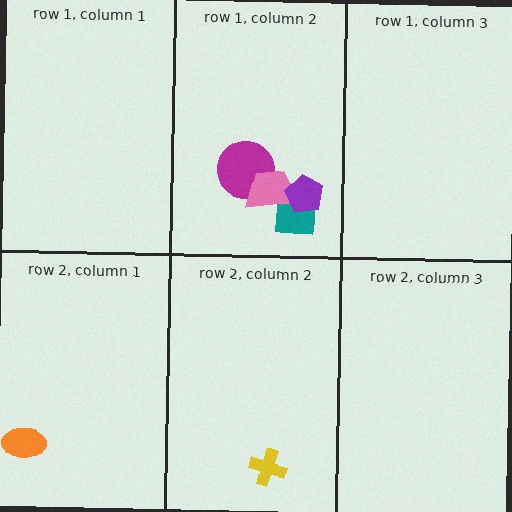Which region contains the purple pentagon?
The row 1, column 2 region.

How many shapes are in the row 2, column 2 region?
1.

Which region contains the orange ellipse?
The row 2, column 1 region.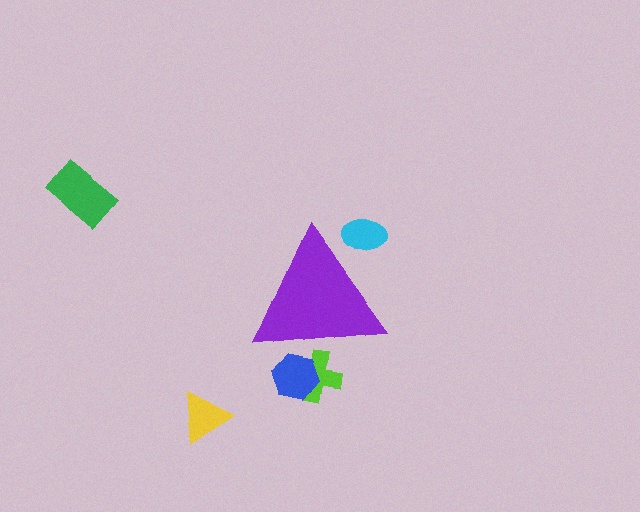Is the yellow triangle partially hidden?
No, the yellow triangle is fully visible.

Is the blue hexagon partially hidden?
Yes, the blue hexagon is partially hidden behind the purple triangle.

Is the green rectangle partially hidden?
No, the green rectangle is fully visible.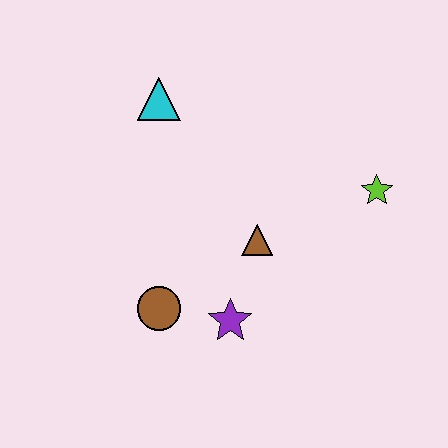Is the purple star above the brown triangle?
No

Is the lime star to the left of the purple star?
No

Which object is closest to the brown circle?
The purple star is closest to the brown circle.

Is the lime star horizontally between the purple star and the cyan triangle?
No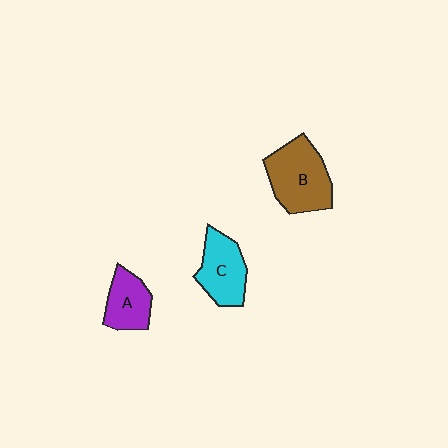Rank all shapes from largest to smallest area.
From largest to smallest: B (brown), C (cyan), A (purple).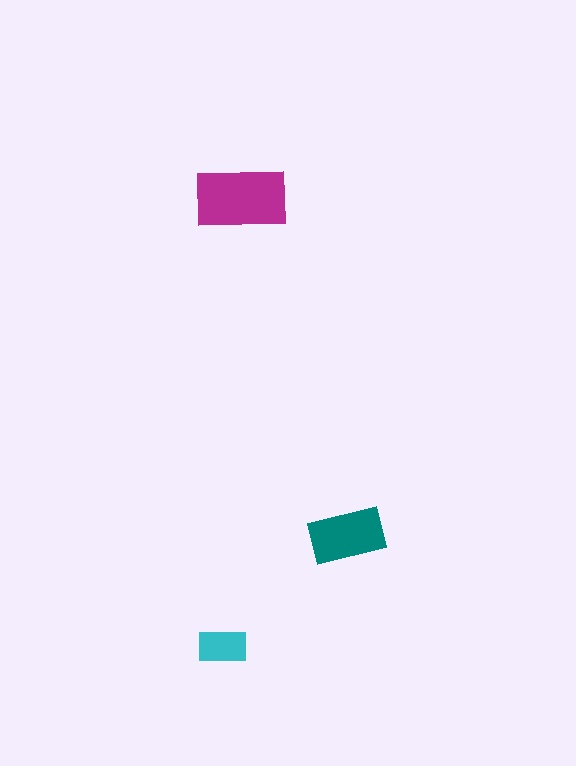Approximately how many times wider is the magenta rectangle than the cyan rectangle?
About 2 times wider.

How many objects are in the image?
There are 3 objects in the image.